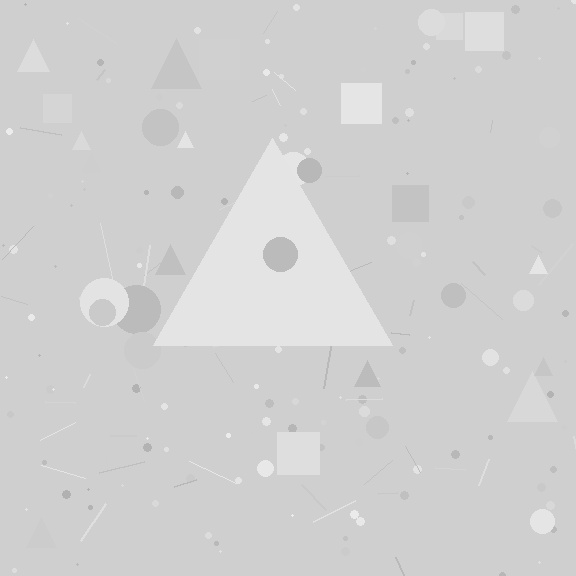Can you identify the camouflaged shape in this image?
The camouflaged shape is a triangle.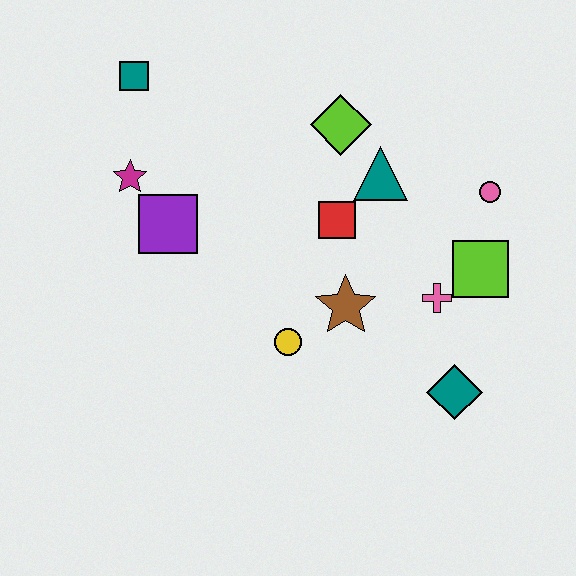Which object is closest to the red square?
The teal triangle is closest to the red square.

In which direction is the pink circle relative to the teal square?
The pink circle is to the right of the teal square.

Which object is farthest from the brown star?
The teal square is farthest from the brown star.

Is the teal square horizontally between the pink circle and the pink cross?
No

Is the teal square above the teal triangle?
Yes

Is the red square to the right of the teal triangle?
No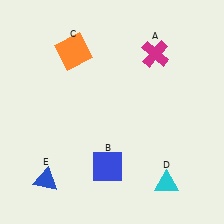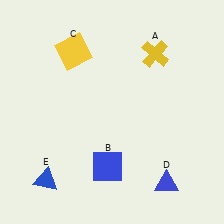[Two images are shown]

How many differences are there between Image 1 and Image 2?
There are 3 differences between the two images.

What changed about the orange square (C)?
In Image 1, C is orange. In Image 2, it changed to yellow.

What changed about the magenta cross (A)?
In Image 1, A is magenta. In Image 2, it changed to yellow.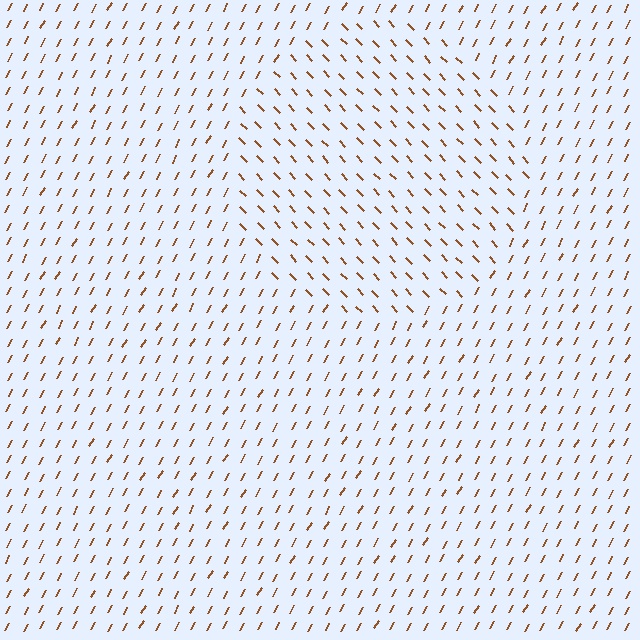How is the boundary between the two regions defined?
The boundary is defined purely by a change in line orientation (approximately 73 degrees difference). All lines are the same color and thickness.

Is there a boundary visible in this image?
Yes, there is a texture boundary formed by a change in line orientation.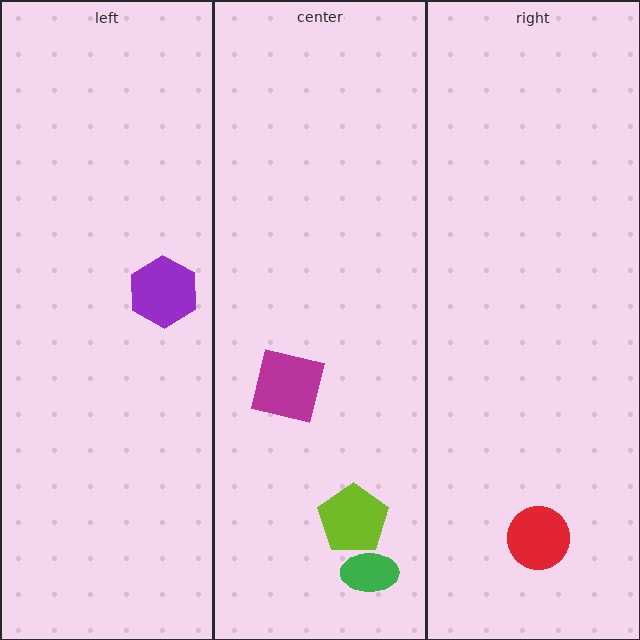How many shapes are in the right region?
1.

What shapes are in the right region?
The red circle.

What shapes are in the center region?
The magenta square, the lime pentagon, the green ellipse.